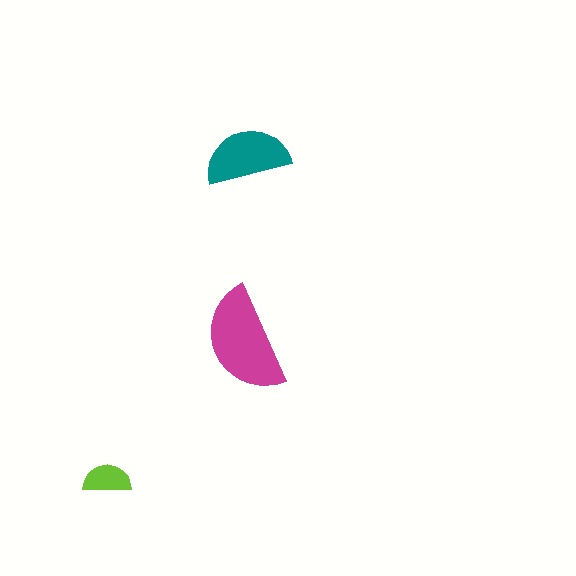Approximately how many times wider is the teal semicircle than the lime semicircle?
About 2 times wider.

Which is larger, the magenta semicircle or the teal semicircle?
The magenta one.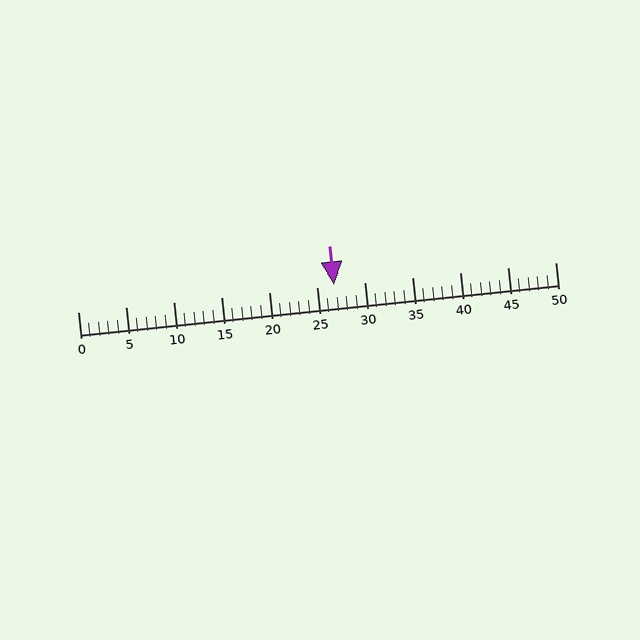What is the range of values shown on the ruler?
The ruler shows values from 0 to 50.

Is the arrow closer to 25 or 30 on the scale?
The arrow is closer to 25.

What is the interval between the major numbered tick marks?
The major tick marks are spaced 5 units apart.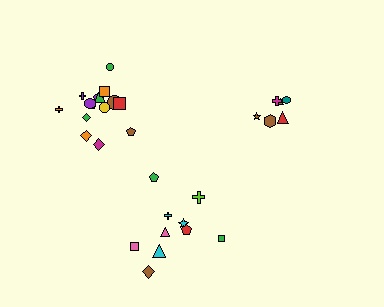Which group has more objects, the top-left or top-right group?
The top-left group.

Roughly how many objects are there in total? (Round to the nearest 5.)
Roughly 30 objects in total.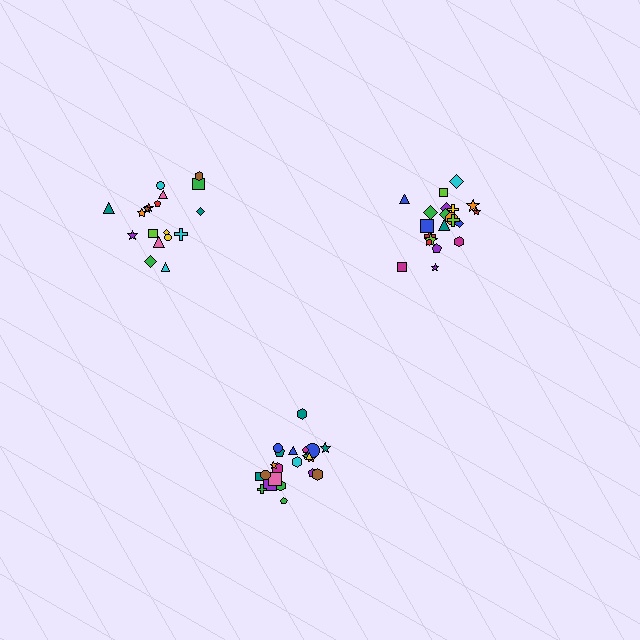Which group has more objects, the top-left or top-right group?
The top-right group.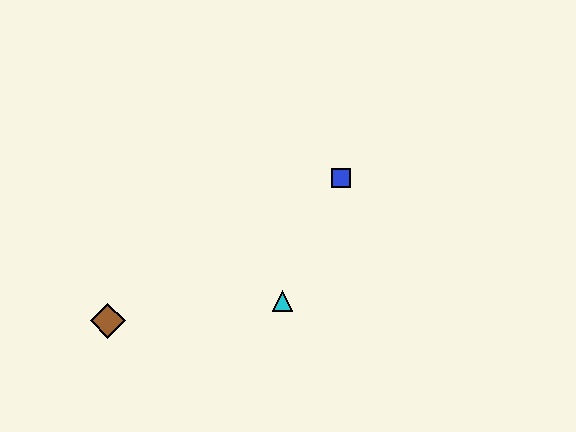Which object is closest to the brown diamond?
The cyan triangle is closest to the brown diamond.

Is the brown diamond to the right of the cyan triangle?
No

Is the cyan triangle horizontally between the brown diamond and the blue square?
Yes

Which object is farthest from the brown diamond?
The blue square is farthest from the brown diamond.